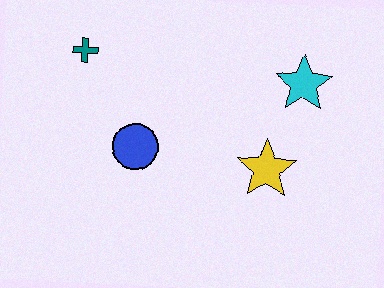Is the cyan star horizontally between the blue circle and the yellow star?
No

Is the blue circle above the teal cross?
No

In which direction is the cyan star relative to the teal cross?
The cyan star is to the right of the teal cross.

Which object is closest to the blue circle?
The teal cross is closest to the blue circle.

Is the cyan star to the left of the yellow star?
No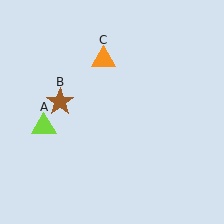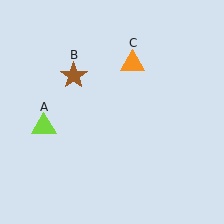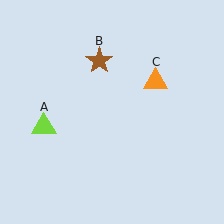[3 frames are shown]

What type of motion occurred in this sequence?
The brown star (object B), orange triangle (object C) rotated clockwise around the center of the scene.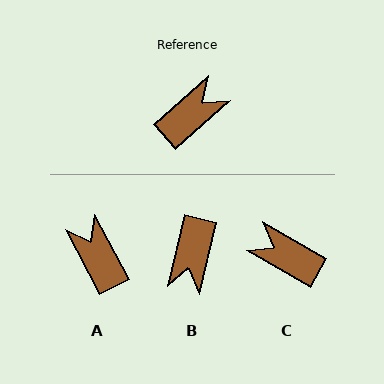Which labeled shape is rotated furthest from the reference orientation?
B, about 146 degrees away.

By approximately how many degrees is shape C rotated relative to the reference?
Approximately 109 degrees counter-clockwise.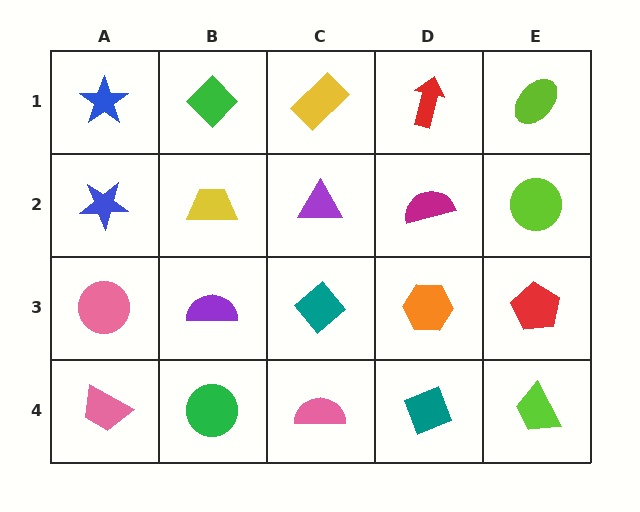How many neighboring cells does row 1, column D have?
3.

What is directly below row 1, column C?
A purple triangle.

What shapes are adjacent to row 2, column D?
A red arrow (row 1, column D), an orange hexagon (row 3, column D), a purple triangle (row 2, column C), a lime circle (row 2, column E).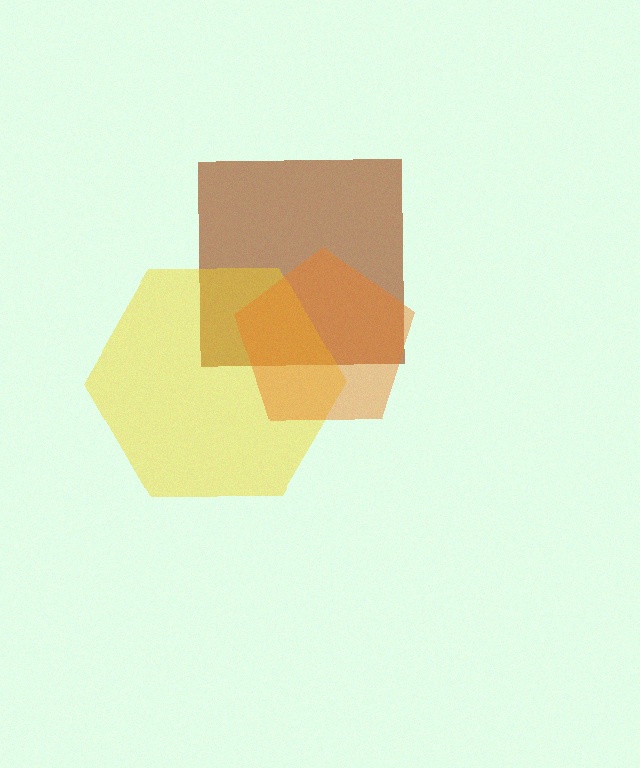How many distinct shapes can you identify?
There are 3 distinct shapes: a brown square, a yellow hexagon, an orange pentagon.